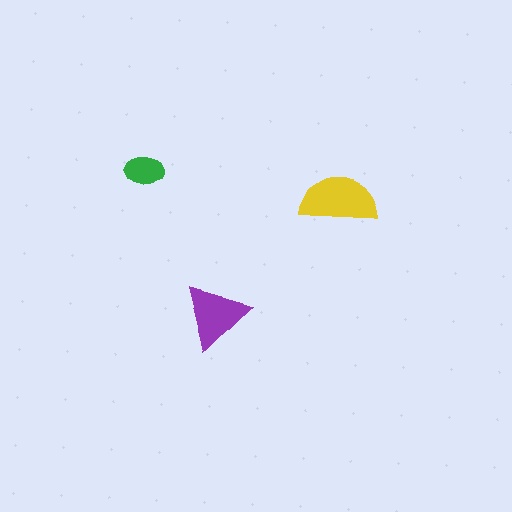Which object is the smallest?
The green ellipse.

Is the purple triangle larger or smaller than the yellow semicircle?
Smaller.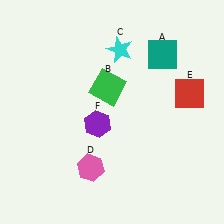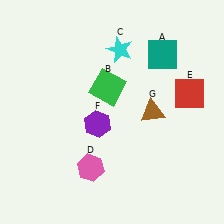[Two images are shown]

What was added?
A brown triangle (G) was added in Image 2.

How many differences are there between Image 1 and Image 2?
There is 1 difference between the two images.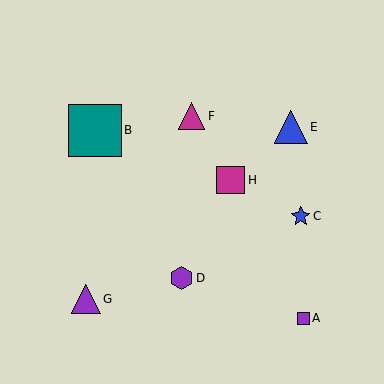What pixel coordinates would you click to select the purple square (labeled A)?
Click at (303, 318) to select the purple square A.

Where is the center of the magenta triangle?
The center of the magenta triangle is at (192, 116).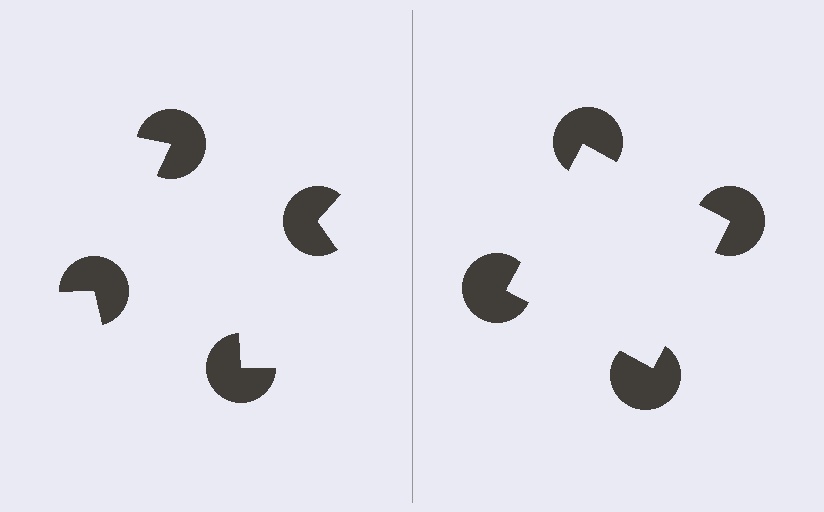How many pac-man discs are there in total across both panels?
8 — 4 on each side.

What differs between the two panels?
The pac-man discs are positioned identically on both sides; only the wedge orientations differ. On the right they align to a square; on the left they are misaligned.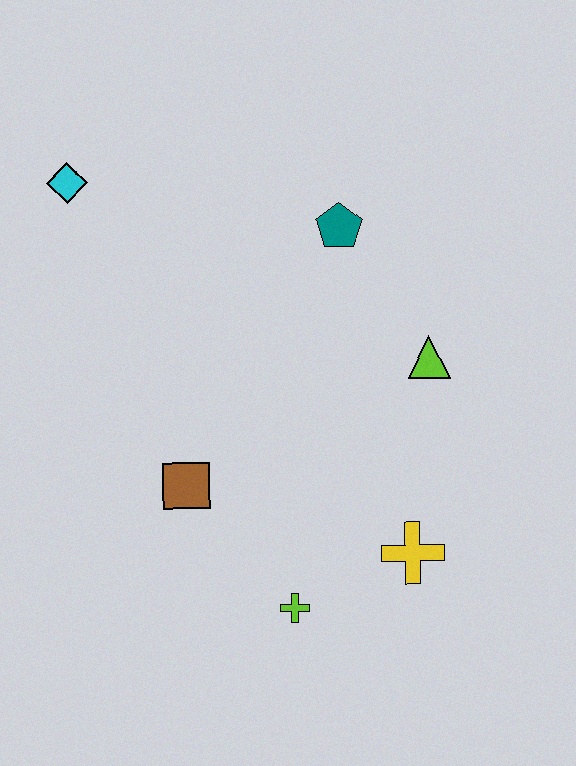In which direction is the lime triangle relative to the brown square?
The lime triangle is to the right of the brown square.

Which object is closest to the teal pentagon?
The lime triangle is closest to the teal pentagon.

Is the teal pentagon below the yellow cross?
No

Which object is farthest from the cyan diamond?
The yellow cross is farthest from the cyan diamond.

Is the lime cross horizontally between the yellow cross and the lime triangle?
No